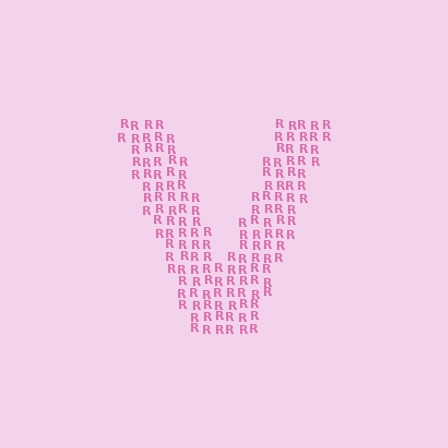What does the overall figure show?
The overall figure shows the letter V.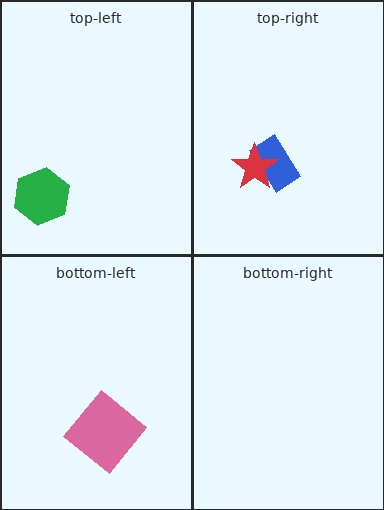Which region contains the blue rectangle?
The top-right region.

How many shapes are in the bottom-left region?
1.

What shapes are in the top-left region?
The green hexagon.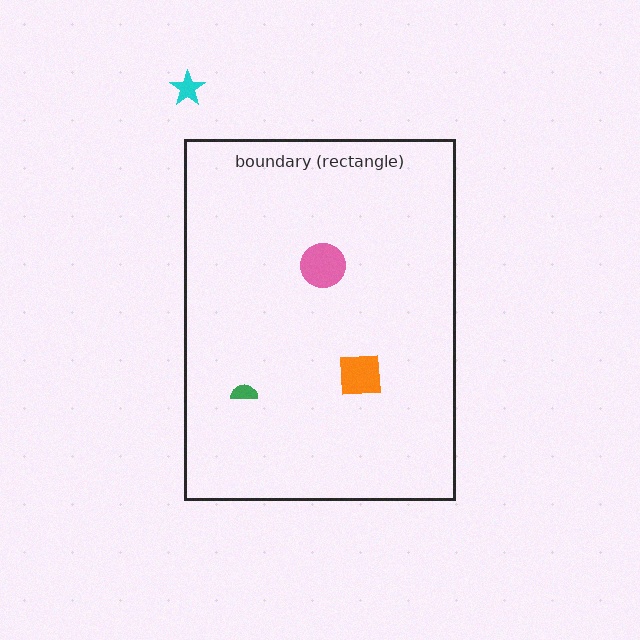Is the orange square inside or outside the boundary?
Inside.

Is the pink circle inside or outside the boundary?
Inside.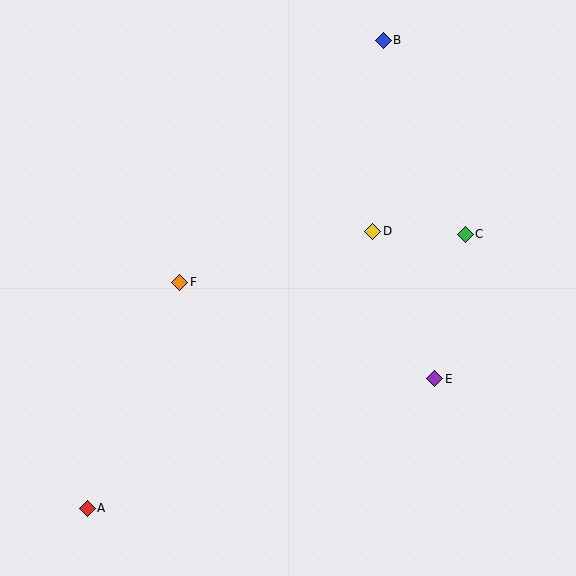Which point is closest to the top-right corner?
Point B is closest to the top-right corner.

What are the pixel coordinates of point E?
Point E is at (435, 379).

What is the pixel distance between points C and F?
The distance between C and F is 290 pixels.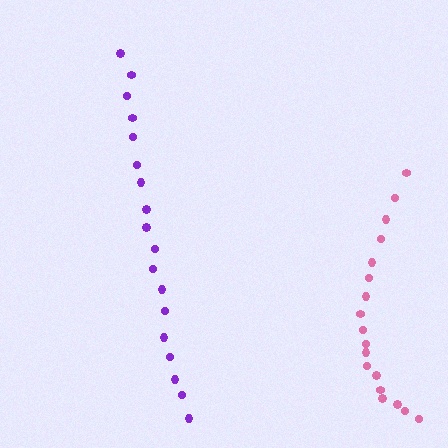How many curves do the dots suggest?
There are 2 distinct paths.